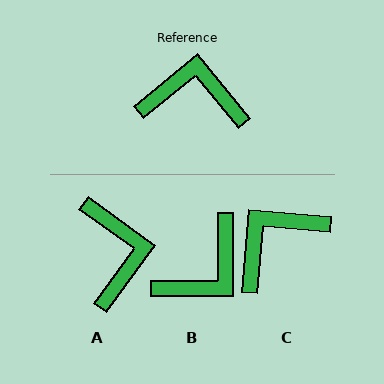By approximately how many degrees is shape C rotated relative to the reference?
Approximately 46 degrees counter-clockwise.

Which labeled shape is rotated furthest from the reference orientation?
B, about 129 degrees away.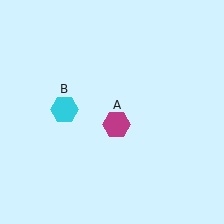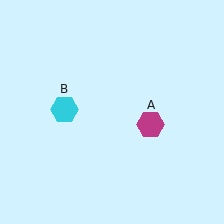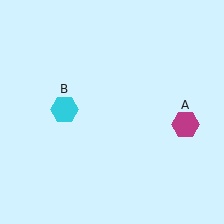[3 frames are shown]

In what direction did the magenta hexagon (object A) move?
The magenta hexagon (object A) moved right.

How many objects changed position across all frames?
1 object changed position: magenta hexagon (object A).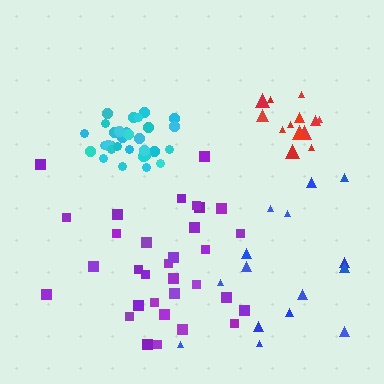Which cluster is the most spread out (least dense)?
Blue.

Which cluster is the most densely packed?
Cyan.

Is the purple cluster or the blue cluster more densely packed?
Purple.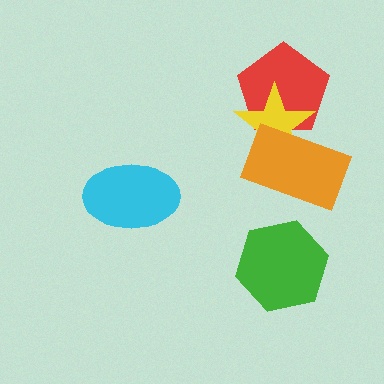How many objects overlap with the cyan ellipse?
0 objects overlap with the cyan ellipse.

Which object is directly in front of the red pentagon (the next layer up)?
The yellow star is directly in front of the red pentagon.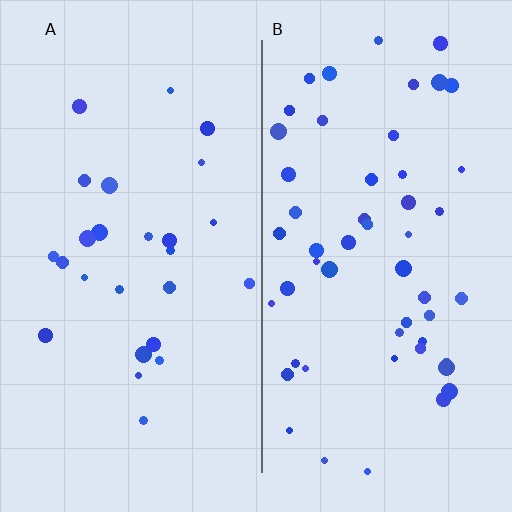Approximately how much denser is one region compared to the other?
Approximately 2.1× — region B over region A.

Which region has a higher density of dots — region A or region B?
B (the right).